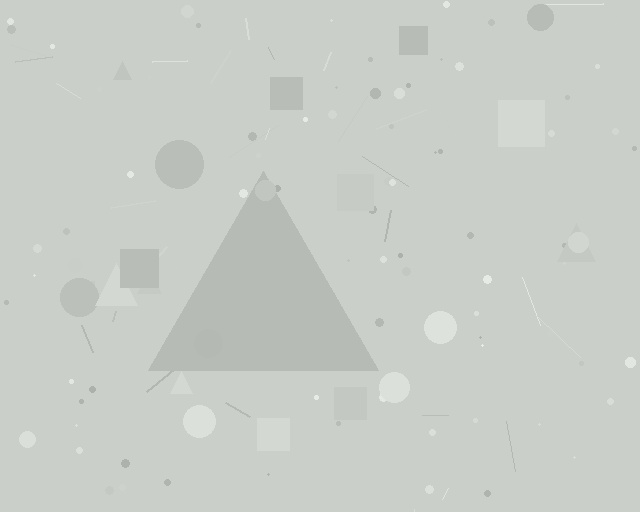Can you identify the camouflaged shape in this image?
The camouflaged shape is a triangle.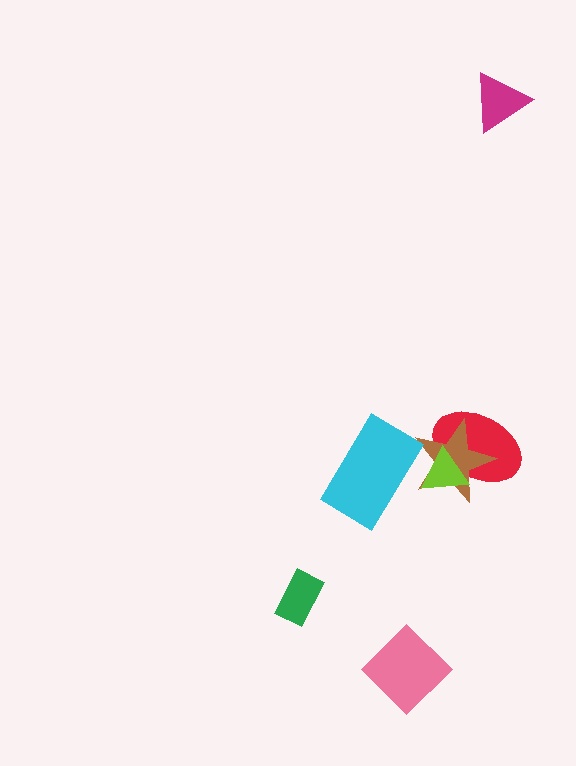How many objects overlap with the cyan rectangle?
1 object overlaps with the cyan rectangle.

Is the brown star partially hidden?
Yes, it is partially covered by another shape.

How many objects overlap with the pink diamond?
0 objects overlap with the pink diamond.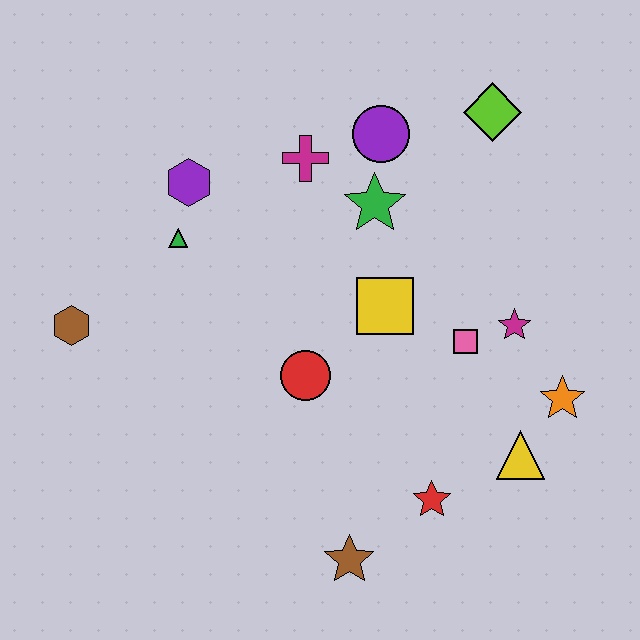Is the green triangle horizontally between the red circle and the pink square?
No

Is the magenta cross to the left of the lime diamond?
Yes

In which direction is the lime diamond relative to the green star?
The lime diamond is to the right of the green star.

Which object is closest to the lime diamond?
The purple circle is closest to the lime diamond.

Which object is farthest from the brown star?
The lime diamond is farthest from the brown star.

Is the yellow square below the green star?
Yes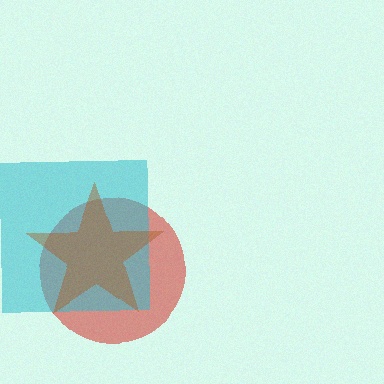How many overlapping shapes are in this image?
There are 3 overlapping shapes in the image.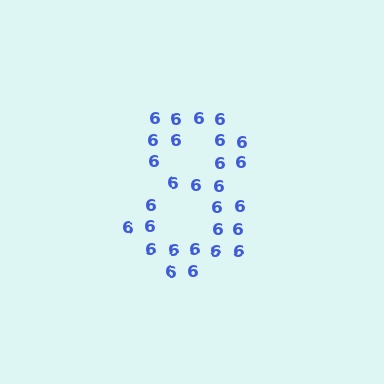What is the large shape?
The large shape is the digit 8.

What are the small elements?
The small elements are digit 6's.